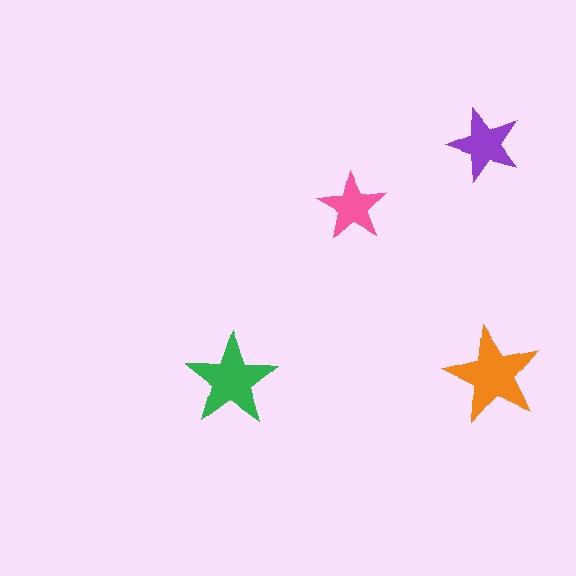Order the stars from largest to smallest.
the orange one, the green one, the purple one, the pink one.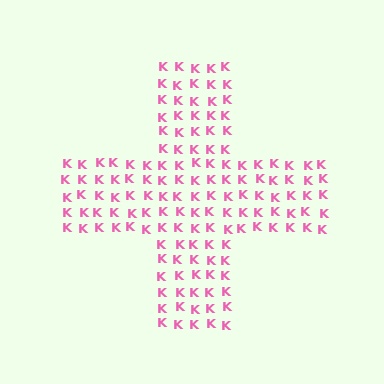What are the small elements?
The small elements are letter K's.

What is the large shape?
The large shape is a cross.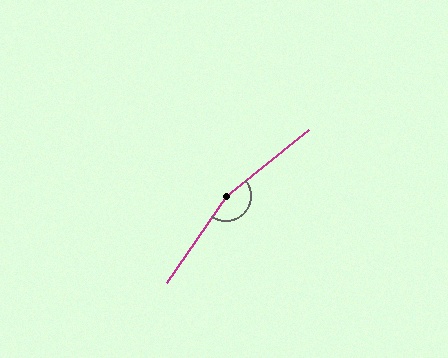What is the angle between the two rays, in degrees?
Approximately 163 degrees.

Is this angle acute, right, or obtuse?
It is obtuse.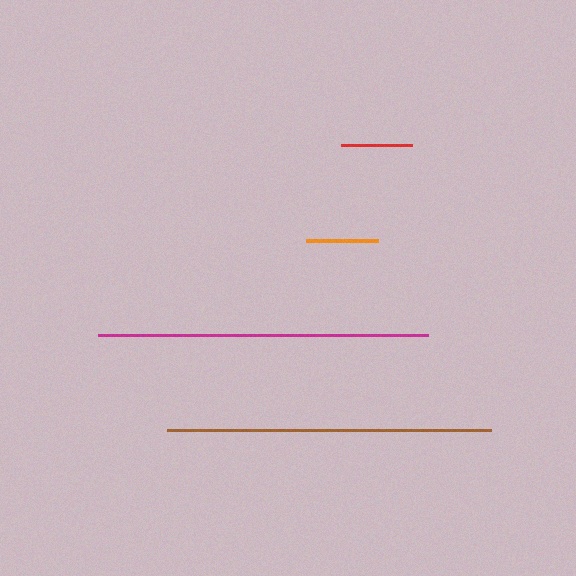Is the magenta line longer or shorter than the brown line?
The magenta line is longer than the brown line.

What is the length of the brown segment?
The brown segment is approximately 324 pixels long.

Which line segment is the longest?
The magenta line is the longest at approximately 331 pixels.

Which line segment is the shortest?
The red line is the shortest at approximately 70 pixels.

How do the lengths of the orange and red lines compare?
The orange and red lines are approximately the same length.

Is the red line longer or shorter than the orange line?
The orange line is longer than the red line.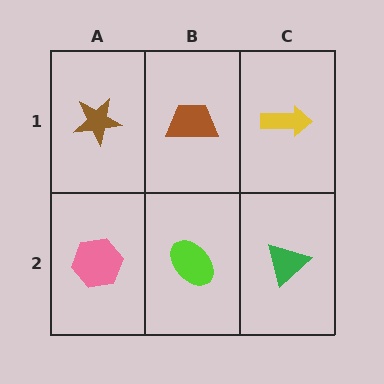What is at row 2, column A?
A pink hexagon.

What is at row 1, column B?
A brown trapezoid.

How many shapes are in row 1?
3 shapes.